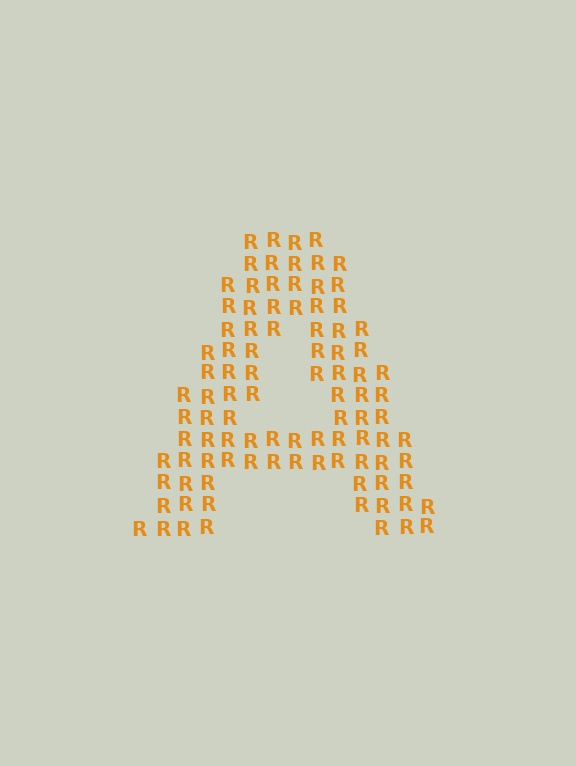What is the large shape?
The large shape is the letter A.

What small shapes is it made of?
It is made of small letter R's.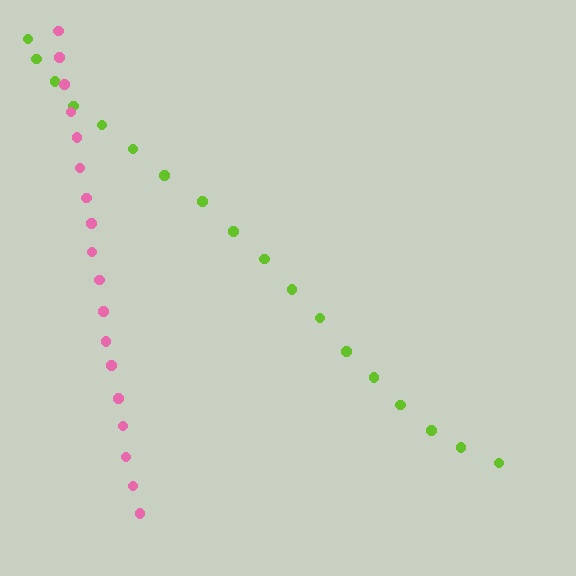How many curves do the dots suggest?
There are 2 distinct paths.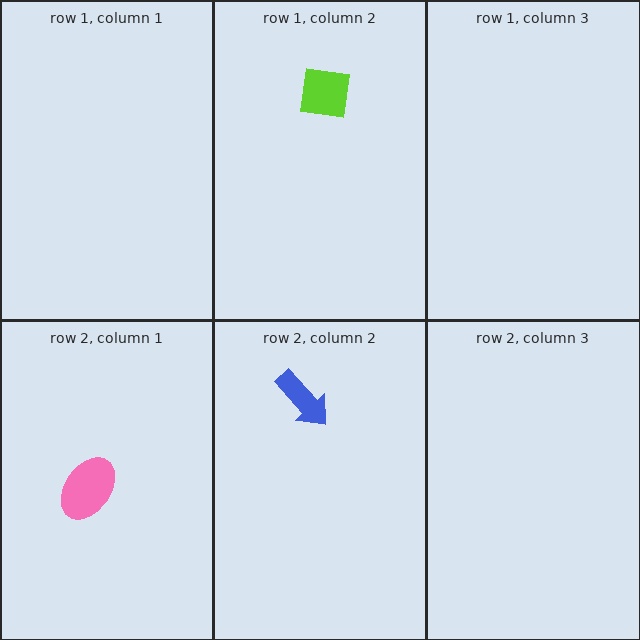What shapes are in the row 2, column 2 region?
The blue arrow.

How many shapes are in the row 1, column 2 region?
1.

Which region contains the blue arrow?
The row 2, column 2 region.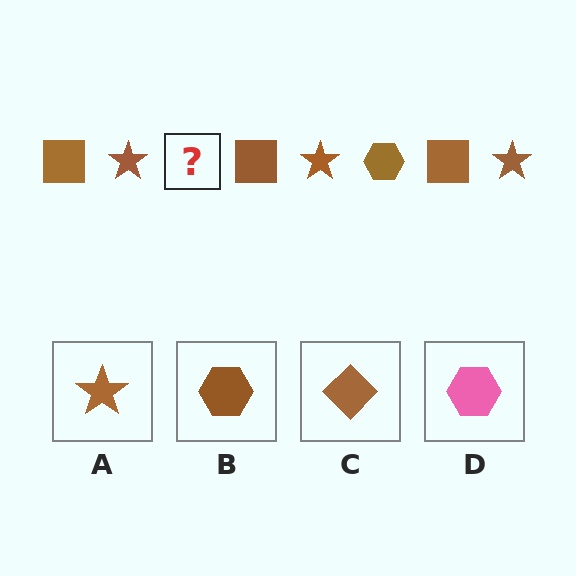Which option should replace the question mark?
Option B.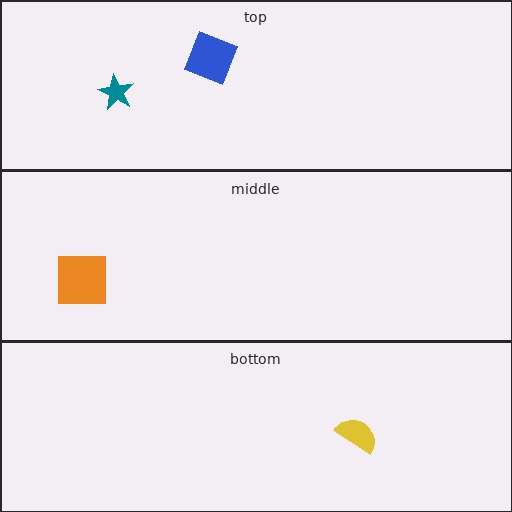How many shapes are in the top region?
2.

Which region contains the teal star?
The top region.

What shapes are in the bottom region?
The yellow semicircle.